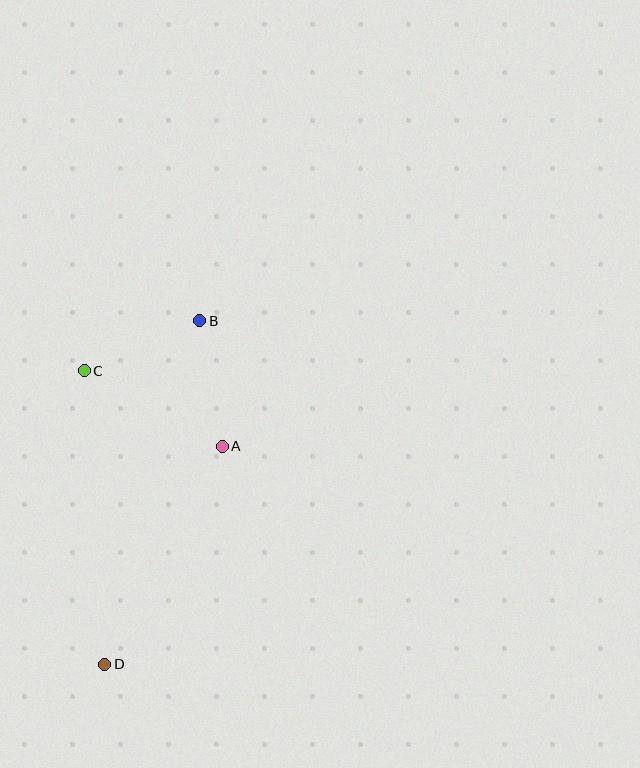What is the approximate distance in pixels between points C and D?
The distance between C and D is approximately 295 pixels.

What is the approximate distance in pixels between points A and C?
The distance between A and C is approximately 157 pixels.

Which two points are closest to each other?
Points B and C are closest to each other.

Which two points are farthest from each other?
Points B and D are farthest from each other.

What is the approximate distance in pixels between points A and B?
The distance between A and B is approximately 127 pixels.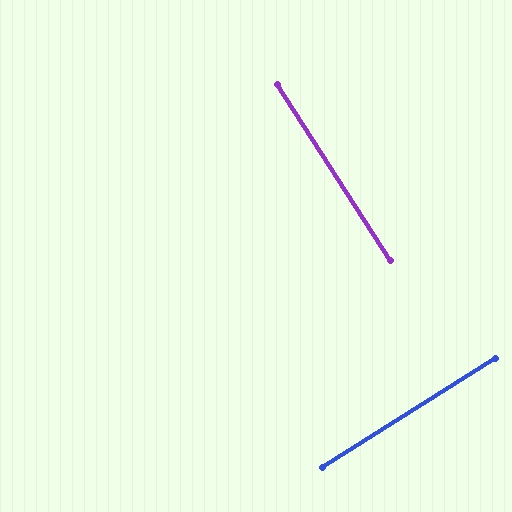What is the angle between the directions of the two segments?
Approximately 90 degrees.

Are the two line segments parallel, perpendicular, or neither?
Perpendicular — they meet at approximately 90°.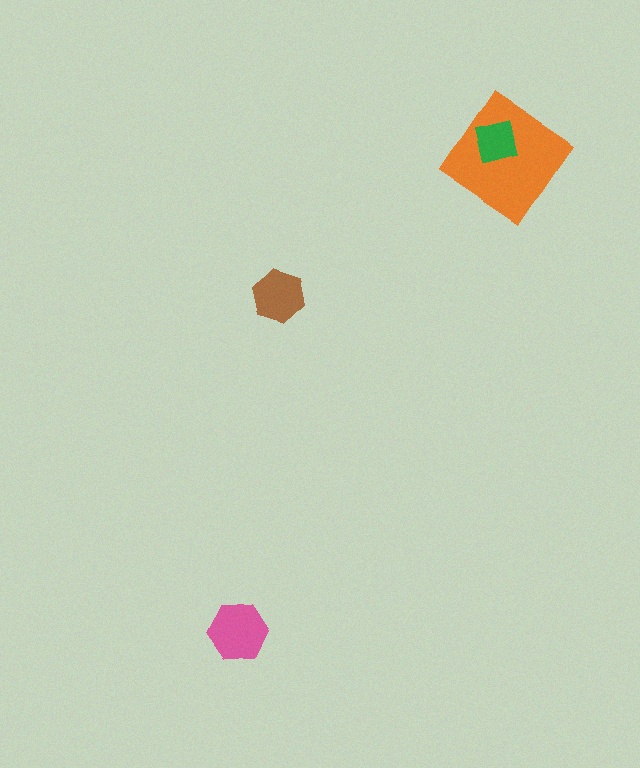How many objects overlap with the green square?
1 object overlaps with the green square.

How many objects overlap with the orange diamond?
1 object overlaps with the orange diamond.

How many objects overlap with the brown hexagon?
0 objects overlap with the brown hexagon.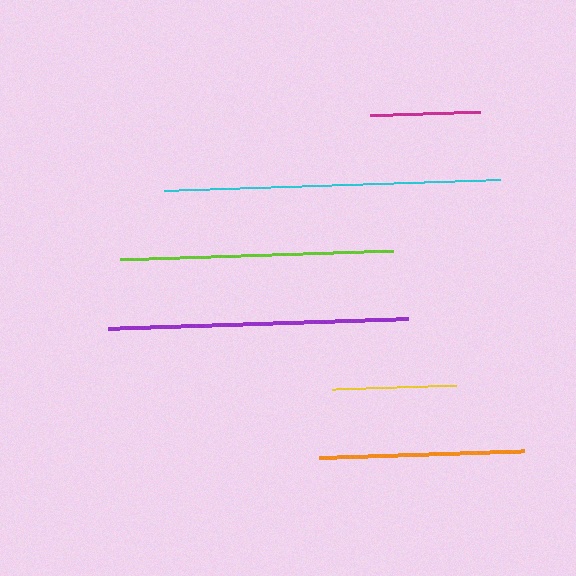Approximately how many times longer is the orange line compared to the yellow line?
The orange line is approximately 1.7 times the length of the yellow line.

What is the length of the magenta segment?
The magenta segment is approximately 110 pixels long.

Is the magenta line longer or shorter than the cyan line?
The cyan line is longer than the magenta line.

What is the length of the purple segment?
The purple segment is approximately 300 pixels long.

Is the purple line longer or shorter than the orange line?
The purple line is longer than the orange line.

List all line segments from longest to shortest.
From longest to shortest: cyan, purple, lime, orange, yellow, magenta.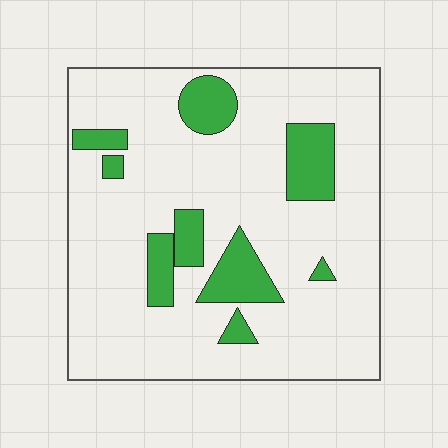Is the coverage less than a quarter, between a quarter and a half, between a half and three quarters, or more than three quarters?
Less than a quarter.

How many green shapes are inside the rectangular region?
9.